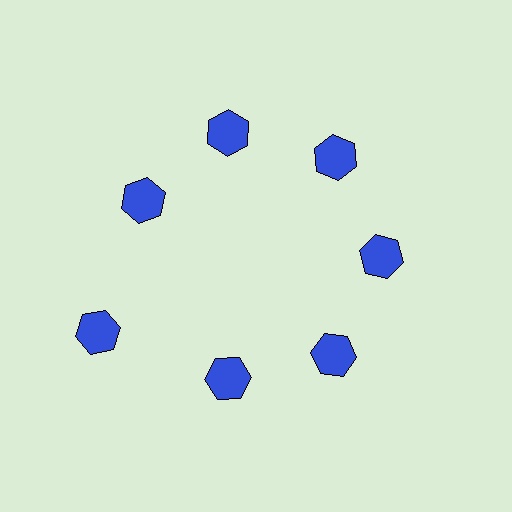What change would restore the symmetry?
The symmetry would be restored by moving it inward, back onto the ring so that all 7 hexagons sit at equal angles and equal distance from the center.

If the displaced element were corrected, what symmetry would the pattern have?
It would have 7-fold rotational symmetry — the pattern would map onto itself every 51 degrees.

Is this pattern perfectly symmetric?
No. The 7 blue hexagons are arranged in a ring, but one element near the 8 o'clock position is pushed outward from the center, breaking the 7-fold rotational symmetry.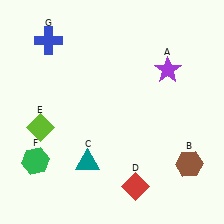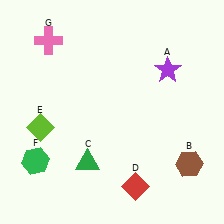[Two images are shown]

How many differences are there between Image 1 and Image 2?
There are 2 differences between the two images.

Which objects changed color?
C changed from teal to green. G changed from blue to pink.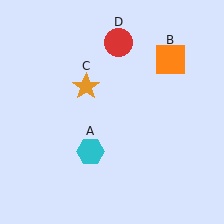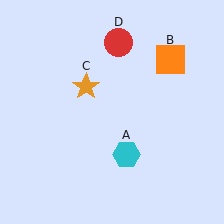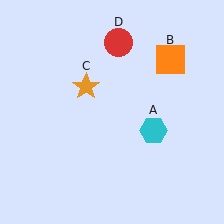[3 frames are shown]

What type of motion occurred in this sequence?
The cyan hexagon (object A) rotated counterclockwise around the center of the scene.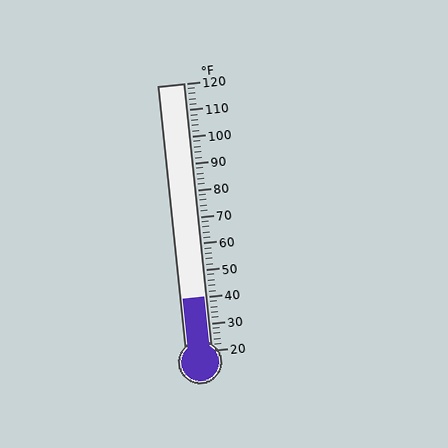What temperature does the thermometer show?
The thermometer shows approximately 40°F.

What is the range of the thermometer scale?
The thermometer scale ranges from 20°F to 120°F.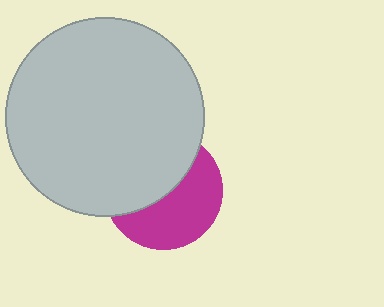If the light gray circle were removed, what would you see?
You would see the complete magenta circle.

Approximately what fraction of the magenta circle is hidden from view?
Roughly 50% of the magenta circle is hidden behind the light gray circle.